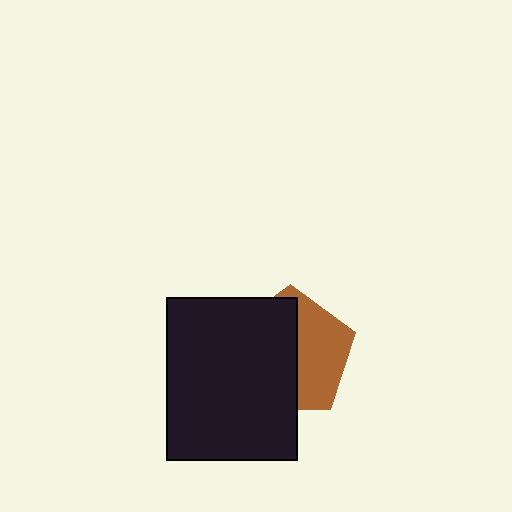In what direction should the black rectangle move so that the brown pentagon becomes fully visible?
The black rectangle should move left. That is the shortest direction to clear the overlap and leave the brown pentagon fully visible.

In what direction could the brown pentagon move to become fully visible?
The brown pentagon could move right. That would shift it out from behind the black rectangle entirely.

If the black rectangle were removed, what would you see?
You would see the complete brown pentagon.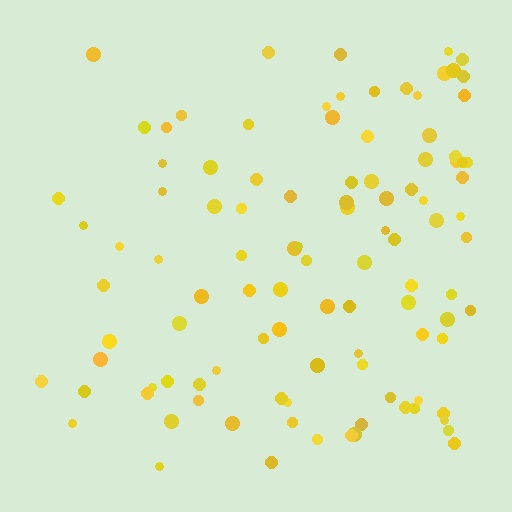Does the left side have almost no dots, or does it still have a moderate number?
Still a moderate number, just noticeably fewer than the right.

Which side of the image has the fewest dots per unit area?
The left.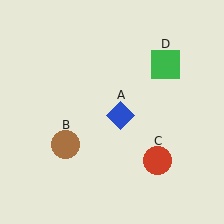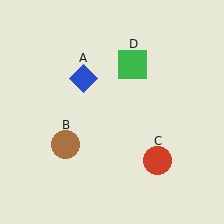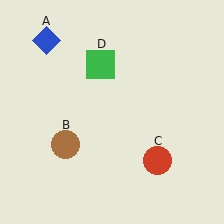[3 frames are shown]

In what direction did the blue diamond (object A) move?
The blue diamond (object A) moved up and to the left.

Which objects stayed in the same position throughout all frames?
Brown circle (object B) and red circle (object C) remained stationary.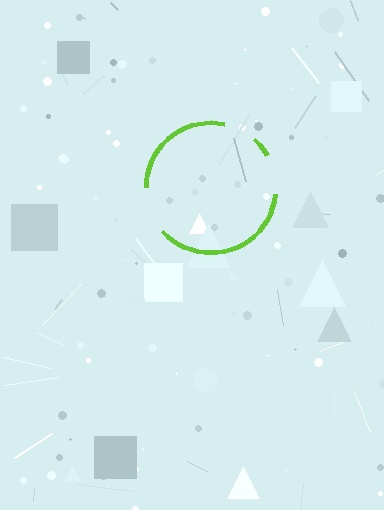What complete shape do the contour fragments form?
The contour fragments form a circle.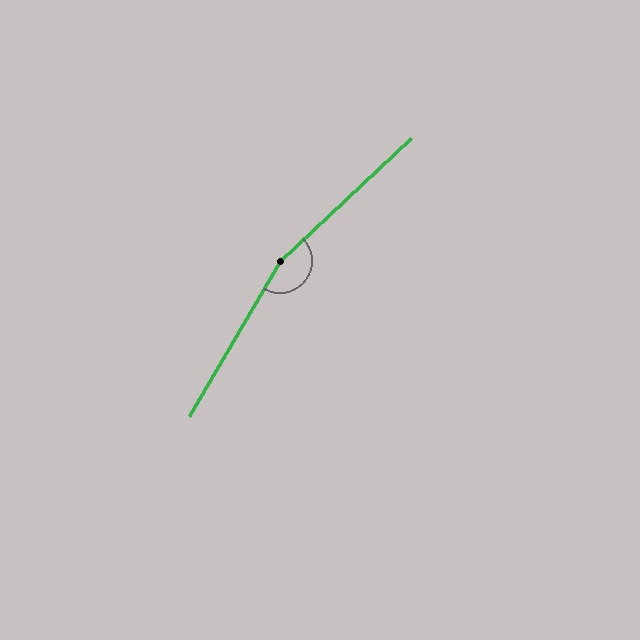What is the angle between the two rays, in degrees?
Approximately 163 degrees.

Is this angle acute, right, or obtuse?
It is obtuse.